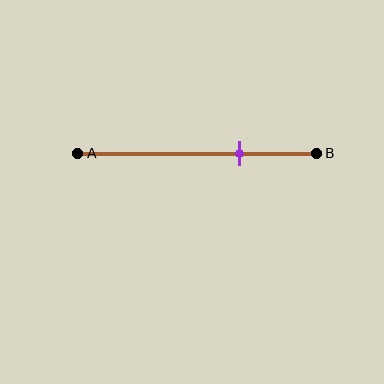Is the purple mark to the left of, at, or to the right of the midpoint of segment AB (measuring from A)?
The purple mark is to the right of the midpoint of segment AB.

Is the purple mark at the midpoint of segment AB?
No, the mark is at about 70% from A, not at the 50% midpoint.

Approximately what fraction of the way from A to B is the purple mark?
The purple mark is approximately 70% of the way from A to B.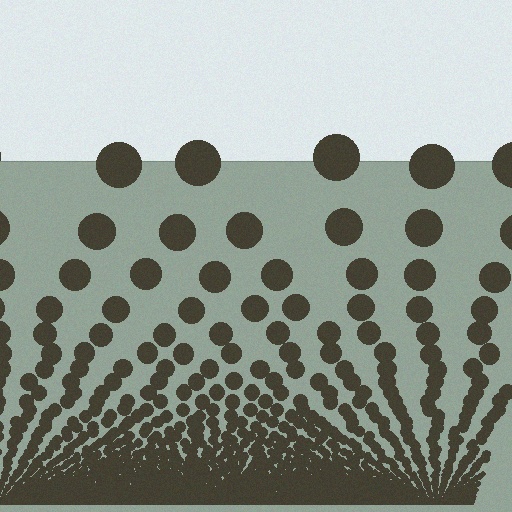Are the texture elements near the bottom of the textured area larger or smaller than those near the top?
Smaller. The gradient is inverted — elements near the bottom are smaller and denser.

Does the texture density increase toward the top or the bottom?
Density increases toward the bottom.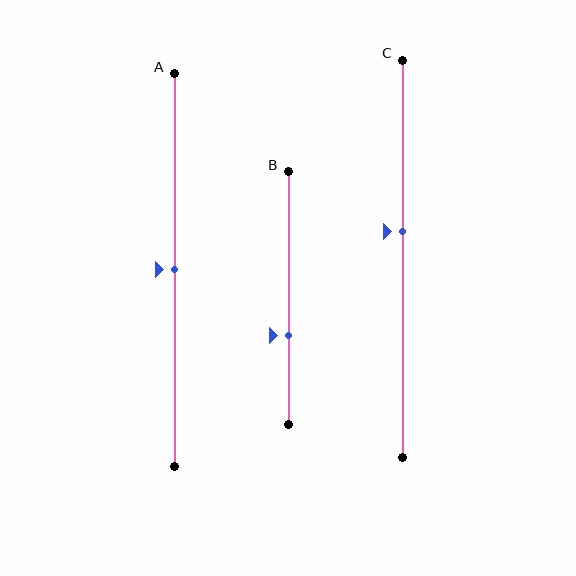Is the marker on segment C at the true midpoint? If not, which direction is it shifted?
No, the marker on segment C is shifted upward by about 7% of the segment length.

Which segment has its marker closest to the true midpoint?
Segment A has its marker closest to the true midpoint.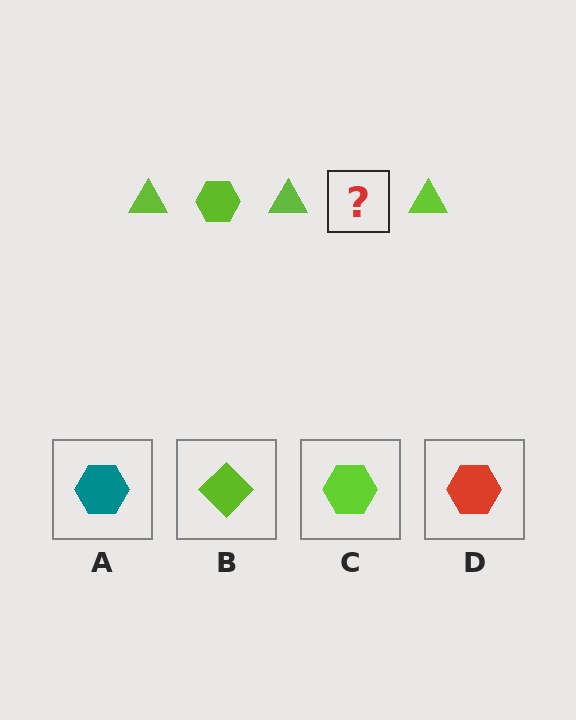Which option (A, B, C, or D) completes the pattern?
C.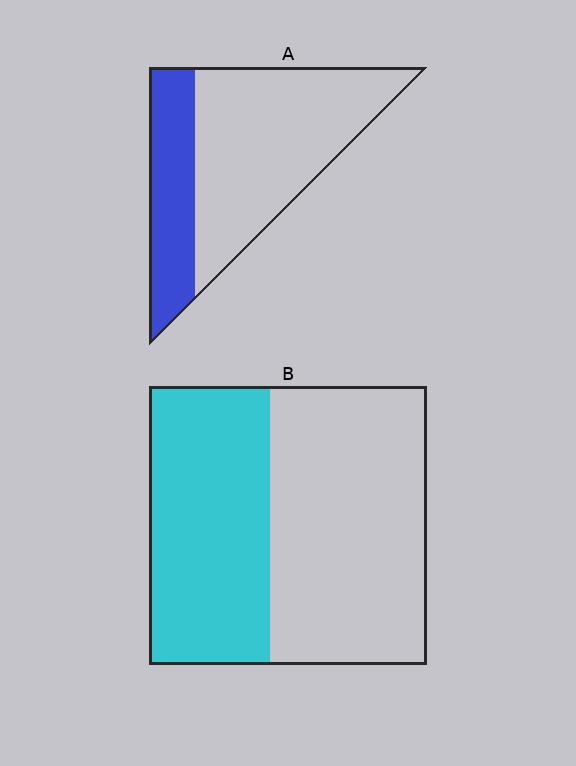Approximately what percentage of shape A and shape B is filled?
A is approximately 30% and B is approximately 45%.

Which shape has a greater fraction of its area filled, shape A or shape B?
Shape B.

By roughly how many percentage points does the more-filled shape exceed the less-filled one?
By roughly 15 percentage points (B over A).